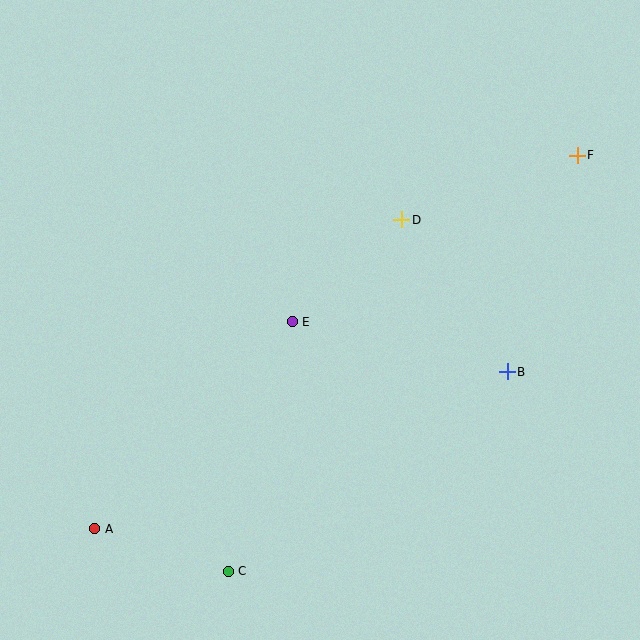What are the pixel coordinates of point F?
Point F is at (577, 155).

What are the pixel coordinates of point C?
Point C is at (228, 571).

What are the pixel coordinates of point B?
Point B is at (507, 372).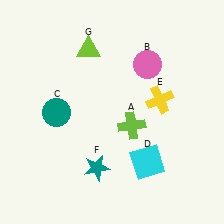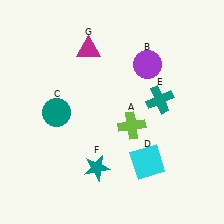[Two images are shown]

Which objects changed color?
B changed from pink to purple. E changed from yellow to teal. G changed from lime to magenta.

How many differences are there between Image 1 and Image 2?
There are 3 differences between the two images.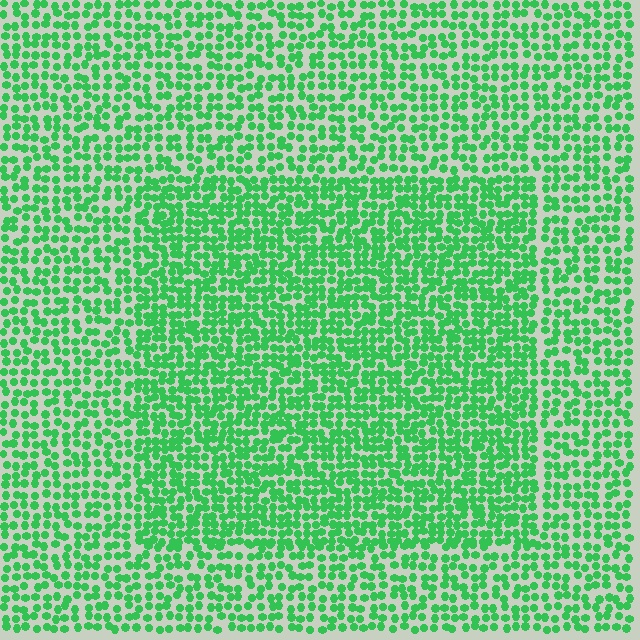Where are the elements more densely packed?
The elements are more densely packed inside the rectangle boundary.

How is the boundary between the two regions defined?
The boundary is defined by a change in element density (approximately 1.5x ratio). All elements are the same color, size, and shape.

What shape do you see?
I see a rectangle.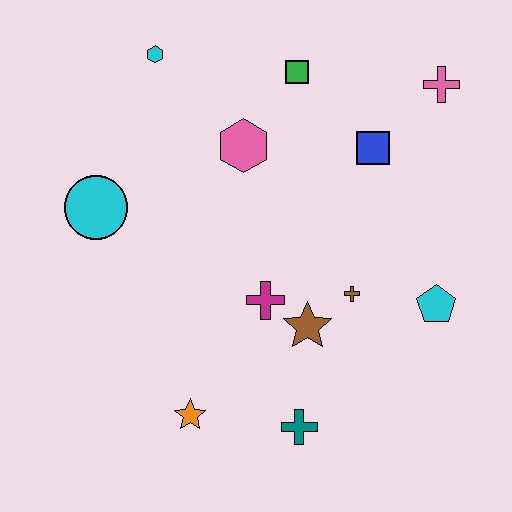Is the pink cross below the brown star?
No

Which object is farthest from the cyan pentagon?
The cyan hexagon is farthest from the cyan pentagon.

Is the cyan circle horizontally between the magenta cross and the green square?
No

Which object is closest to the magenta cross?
The brown star is closest to the magenta cross.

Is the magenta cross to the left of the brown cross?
Yes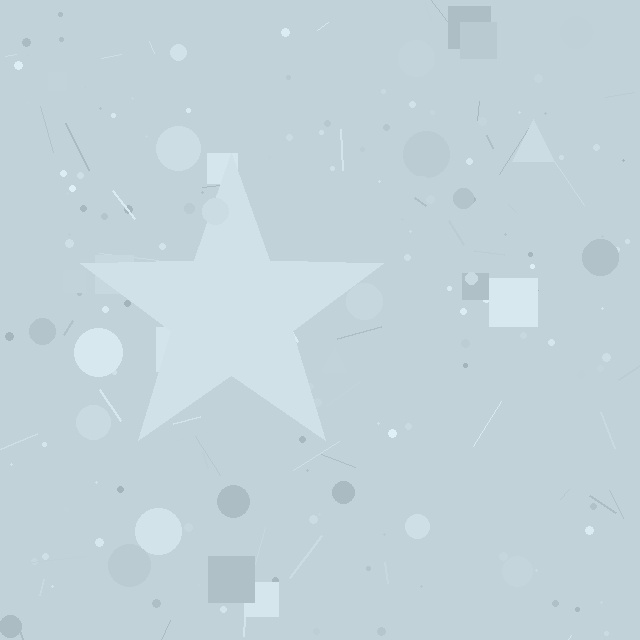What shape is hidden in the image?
A star is hidden in the image.